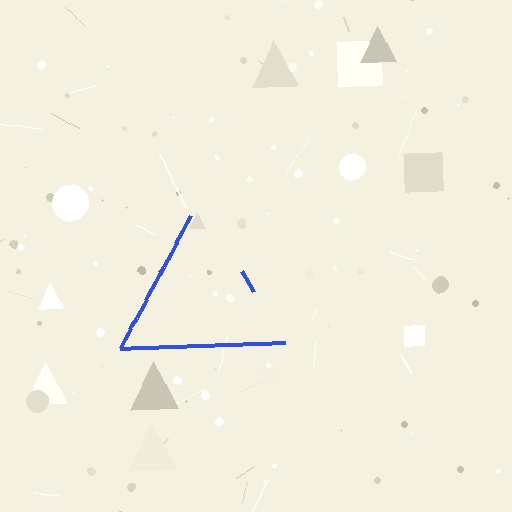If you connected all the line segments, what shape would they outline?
They would outline a triangle.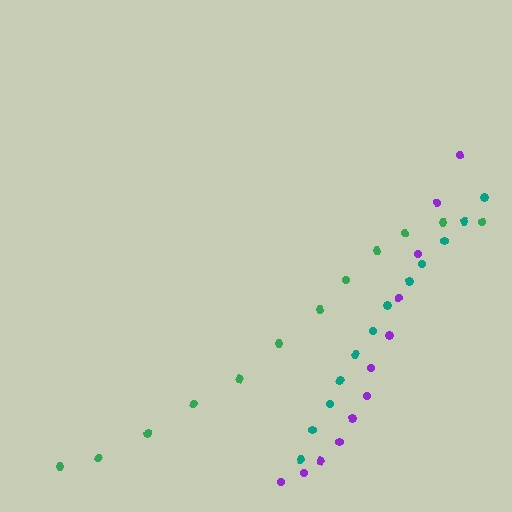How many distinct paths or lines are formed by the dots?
There are 3 distinct paths.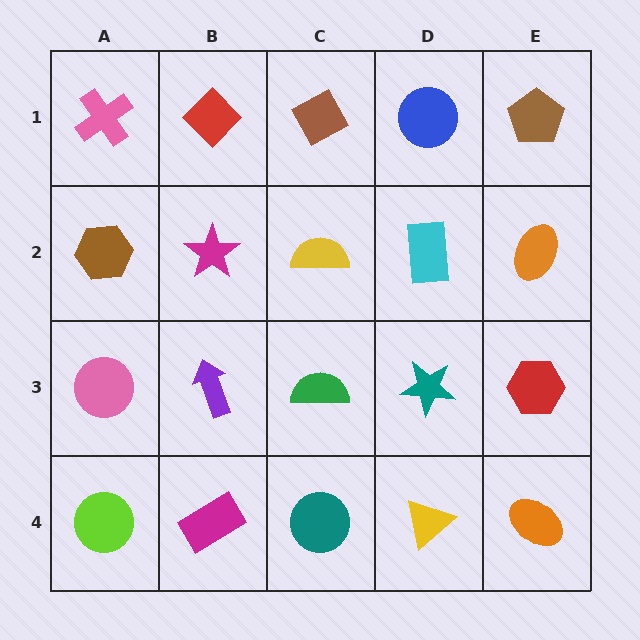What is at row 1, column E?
A brown pentagon.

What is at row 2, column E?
An orange ellipse.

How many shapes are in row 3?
5 shapes.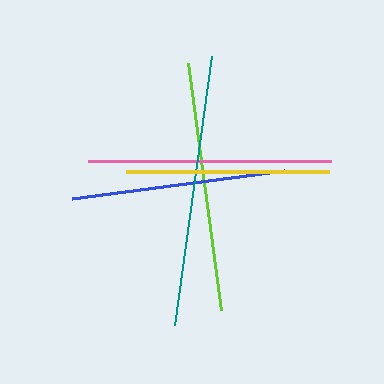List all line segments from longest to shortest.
From longest to shortest: teal, lime, pink, blue, yellow.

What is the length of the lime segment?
The lime segment is approximately 249 pixels long.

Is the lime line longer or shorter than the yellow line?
The lime line is longer than the yellow line.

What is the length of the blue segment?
The blue segment is approximately 214 pixels long.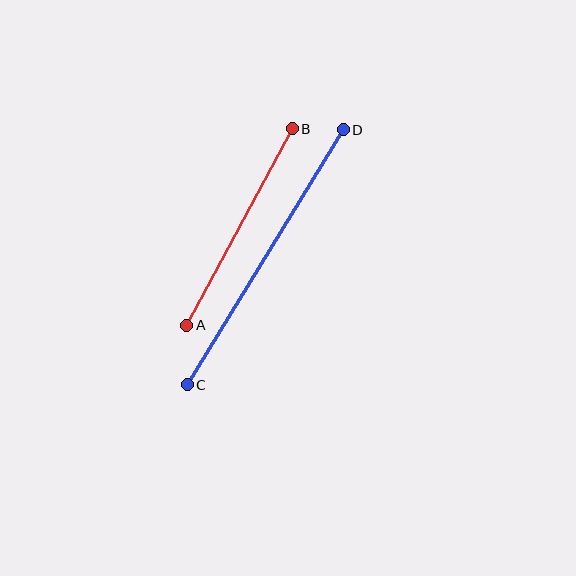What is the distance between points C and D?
The distance is approximately 299 pixels.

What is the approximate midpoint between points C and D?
The midpoint is at approximately (265, 257) pixels.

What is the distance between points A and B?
The distance is approximately 223 pixels.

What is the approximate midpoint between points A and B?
The midpoint is at approximately (240, 227) pixels.